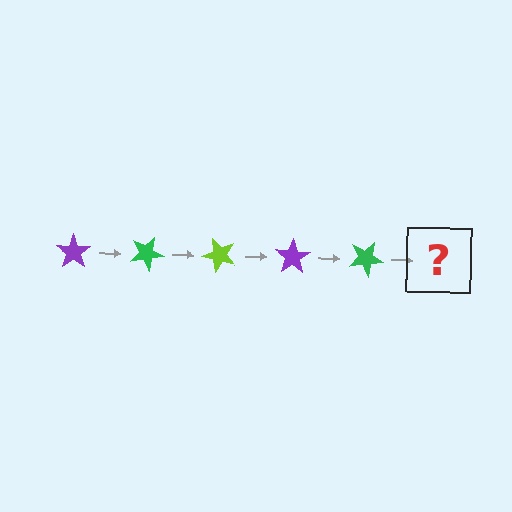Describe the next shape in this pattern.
It should be a lime star, rotated 125 degrees from the start.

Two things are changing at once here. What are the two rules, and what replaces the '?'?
The two rules are that it rotates 25 degrees each step and the color cycles through purple, green, and lime. The '?' should be a lime star, rotated 125 degrees from the start.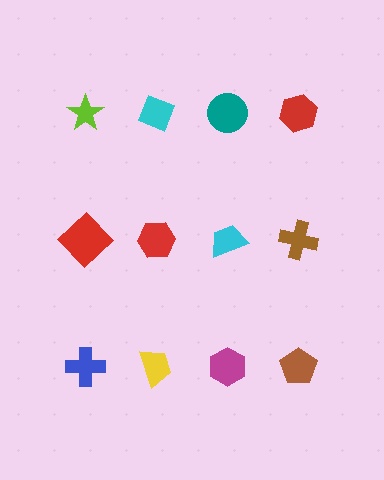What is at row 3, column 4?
A brown pentagon.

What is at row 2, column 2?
A red hexagon.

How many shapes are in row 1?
4 shapes.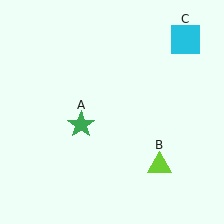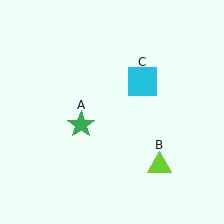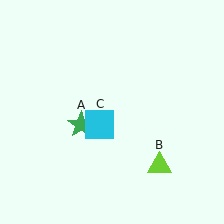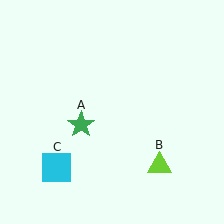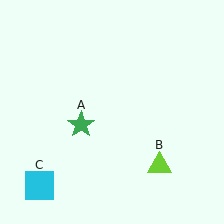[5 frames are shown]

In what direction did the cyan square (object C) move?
The cyan square (object C) moved down and to the left.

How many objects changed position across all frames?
1 object changed position: cyan square (object C).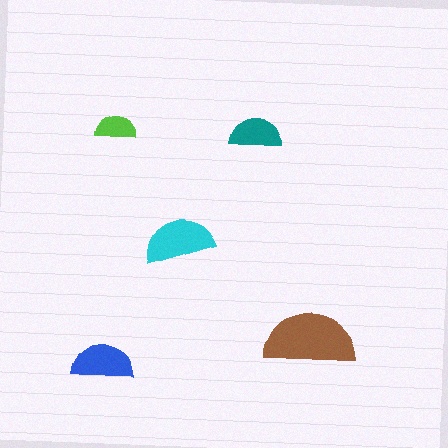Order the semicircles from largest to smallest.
the brown one, the cyan one, the blue one, the teal one, the lime one.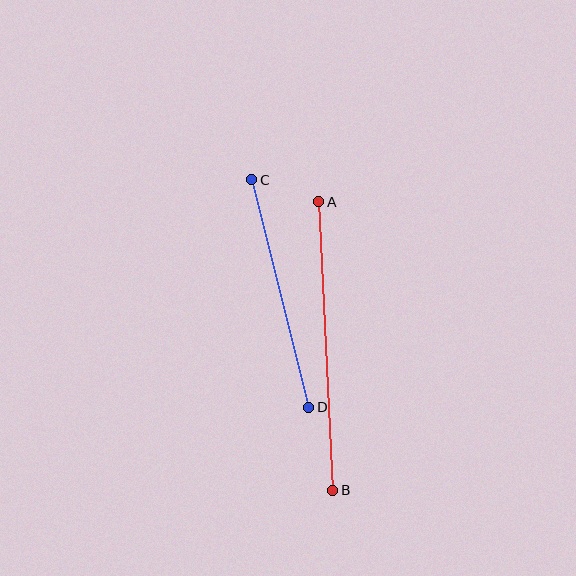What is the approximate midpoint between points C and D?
The midpoint is at approximately (280, 294) pixels.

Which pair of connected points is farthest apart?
Points A and B are farthest apart.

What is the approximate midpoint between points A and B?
The midpoint is at approximately (326, 346) pixels.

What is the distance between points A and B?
The distance is approximately 289 pixels.